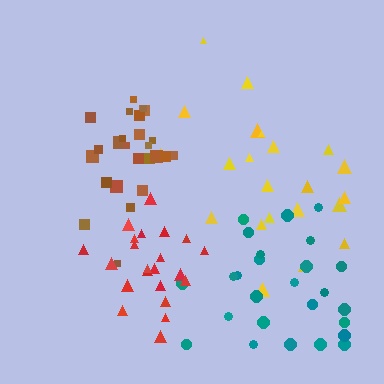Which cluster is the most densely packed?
Brown.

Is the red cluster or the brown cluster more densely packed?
Brown.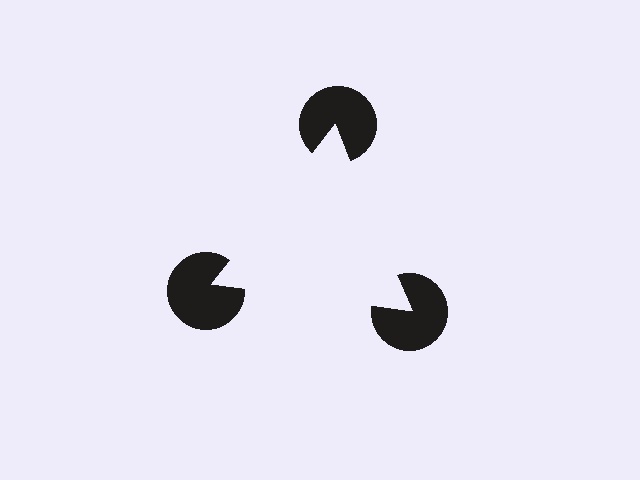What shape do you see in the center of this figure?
An illusory triangle — its edges are inferred from the aligned wedge cuts in the pac-man discs, not physically drawn.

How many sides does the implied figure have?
3 sides.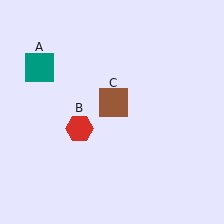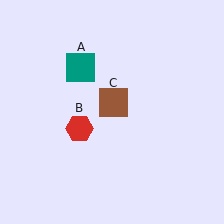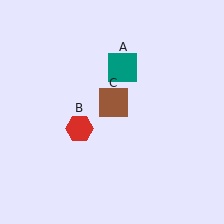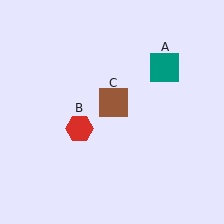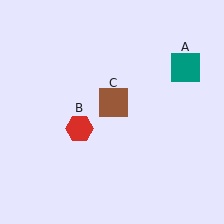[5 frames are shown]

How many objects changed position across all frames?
1 object changed position: teal square (object A).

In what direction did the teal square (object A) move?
The teal square (object A) moved right.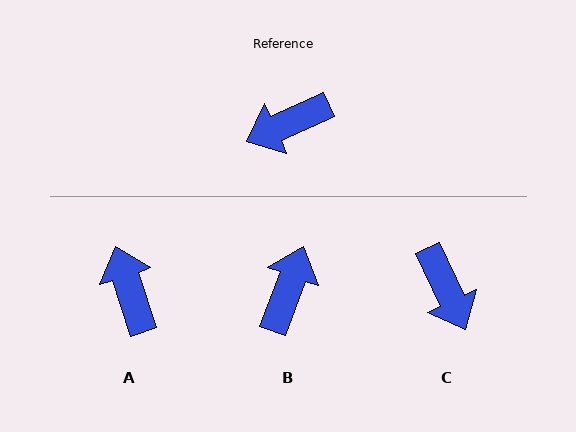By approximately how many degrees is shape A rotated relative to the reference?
Approximately 96 degrees clockwise.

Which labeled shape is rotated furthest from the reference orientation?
B, about 134 degrees away.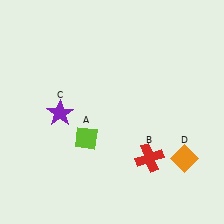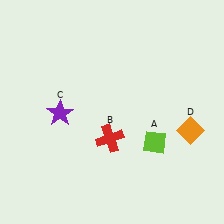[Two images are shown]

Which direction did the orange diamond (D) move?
The orange diamond (D) moved up.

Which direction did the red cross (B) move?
The red cross (B) moved left.